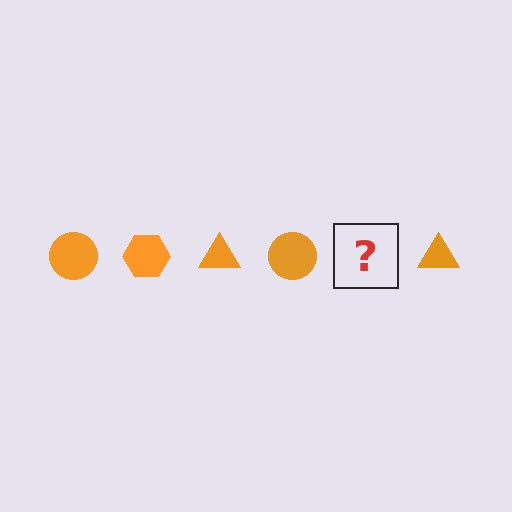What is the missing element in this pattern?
The missing element is an orange hexagon.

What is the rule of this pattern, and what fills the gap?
The rule is that the pattern cycles through circle, hexagon, triangle shapes in orange. The gap should be filled with an orange hexagon.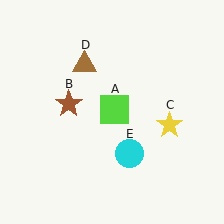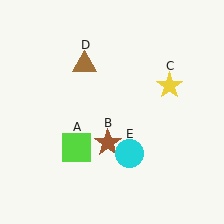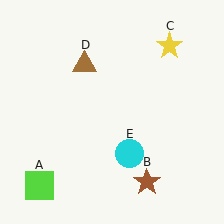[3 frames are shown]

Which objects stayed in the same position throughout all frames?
Brown triangle (object D) and cyan circle (object E) remained stationary.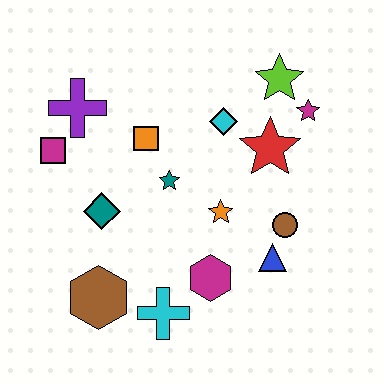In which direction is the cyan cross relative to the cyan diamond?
The cyan cross is below the cyan diamond.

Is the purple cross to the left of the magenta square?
No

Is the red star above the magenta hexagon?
Yes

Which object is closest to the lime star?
The magenta star is closest to the lime star.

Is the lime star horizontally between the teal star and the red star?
No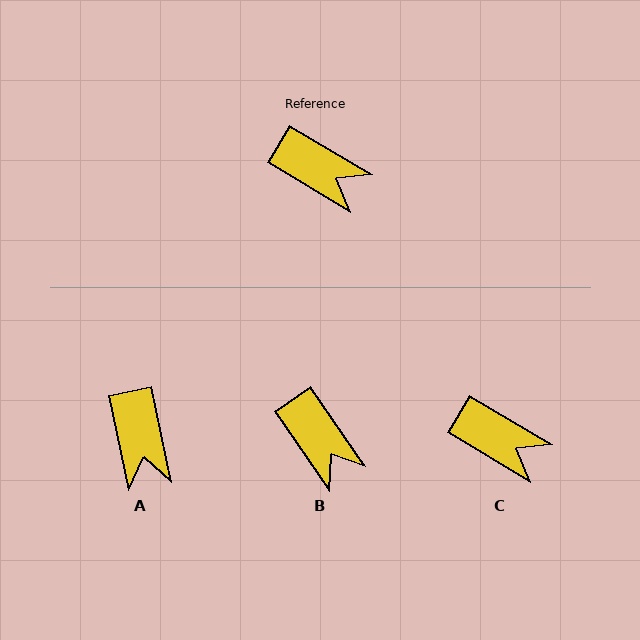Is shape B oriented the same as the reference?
No, it is off by about 24 degrees.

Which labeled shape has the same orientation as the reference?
C.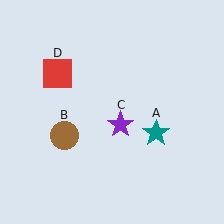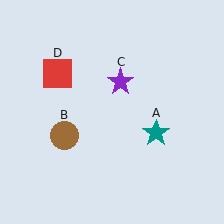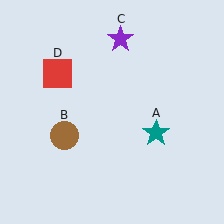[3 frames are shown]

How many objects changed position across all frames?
1 object changed position: purple star (object C).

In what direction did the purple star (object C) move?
The purple star (object C) moved up.